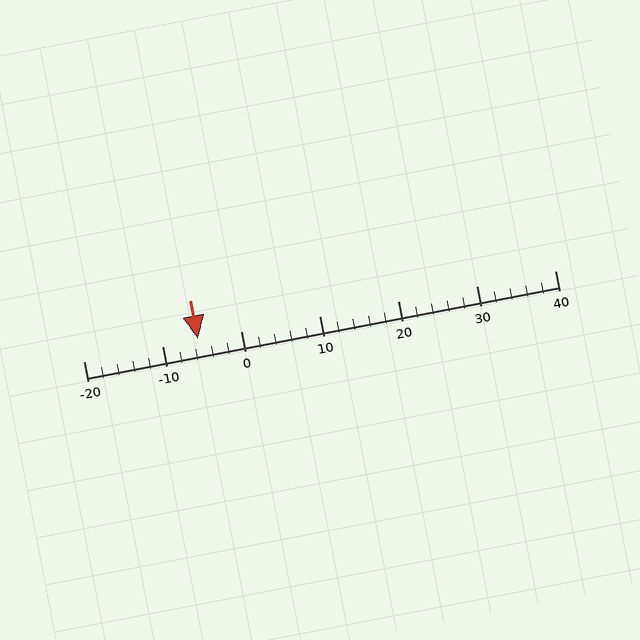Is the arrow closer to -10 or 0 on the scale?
The arrow is closer to -10.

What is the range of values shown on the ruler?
The ruler shows values from -20 to 40.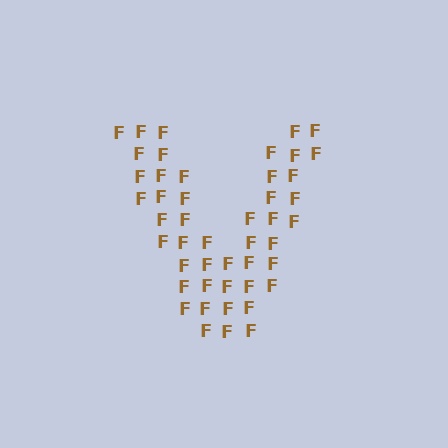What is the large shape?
The large shape is the letter V.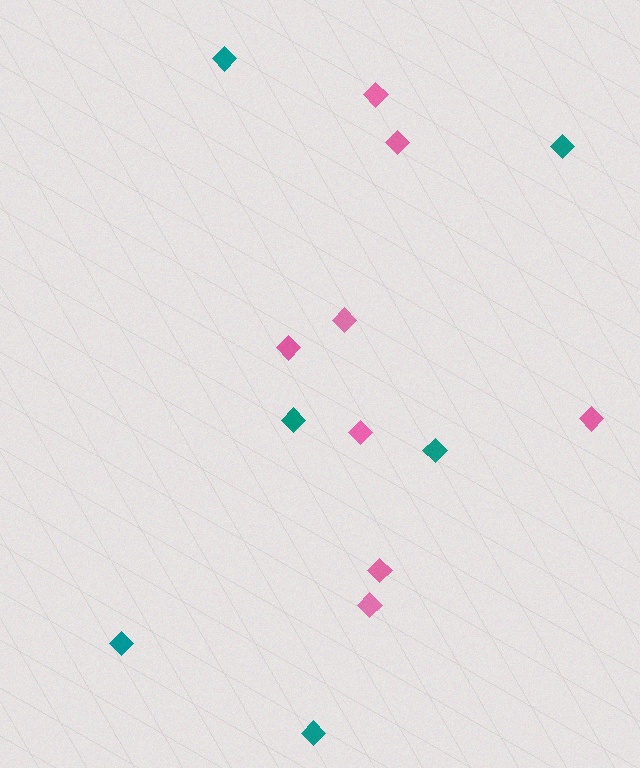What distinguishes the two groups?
There are 2 groups: one group of pink diamonds (8) and one group of teal diamonds (6).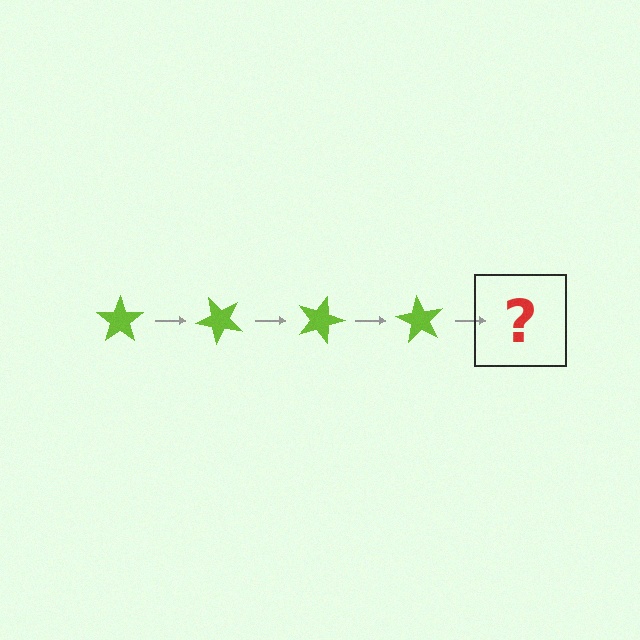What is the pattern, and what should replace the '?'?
The pattern is that the star rotates 45 degrees each step. The '?' should be a lime star rotated 180 degrees.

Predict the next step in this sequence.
The next step is a lime star rotated 180 degrees.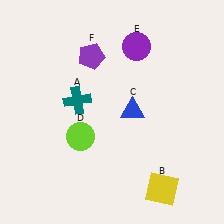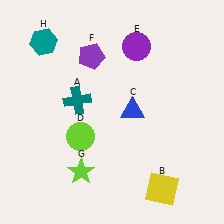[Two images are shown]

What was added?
A lime star (G), a teal hexagon (H) were added in Image 2.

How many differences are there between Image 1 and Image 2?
There are 2 differences between the two images.